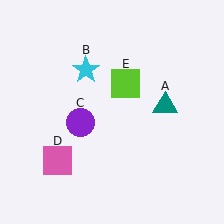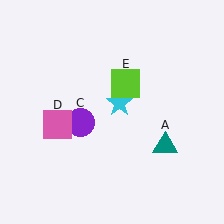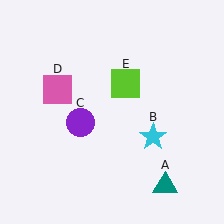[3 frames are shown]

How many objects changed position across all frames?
3 objects changed position: teal triangle (object A), cyan star (object B), pink square (object D).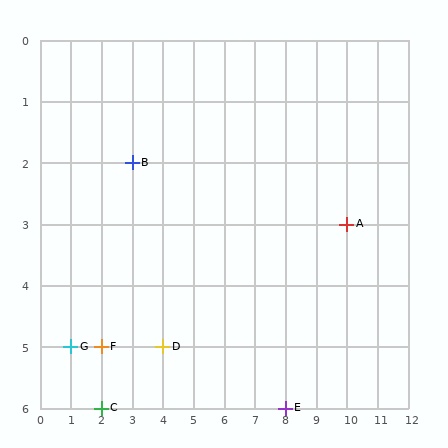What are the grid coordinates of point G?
Point G is at grid coordinates (1, 5).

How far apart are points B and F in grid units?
Points B and F are 1 column and 3 rows apart (about 3.2 grid units diagonally).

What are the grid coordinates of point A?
Point A is at grid coordinates (10, 3).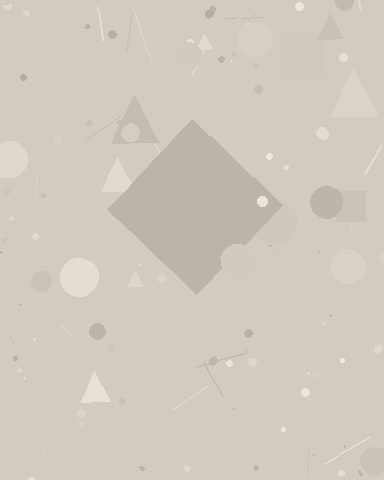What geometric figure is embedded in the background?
A diamond is embedded in the background.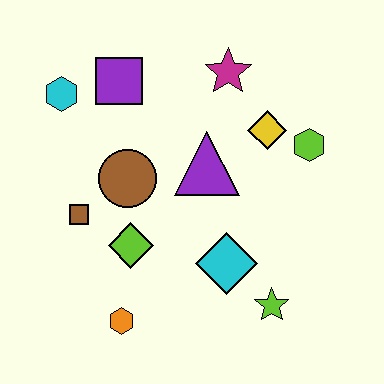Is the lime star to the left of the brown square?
No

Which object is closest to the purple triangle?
The yellow diamond is closest to the purple triangle.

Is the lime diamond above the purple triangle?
No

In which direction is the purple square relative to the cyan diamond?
The purple square is above the cyan diamond.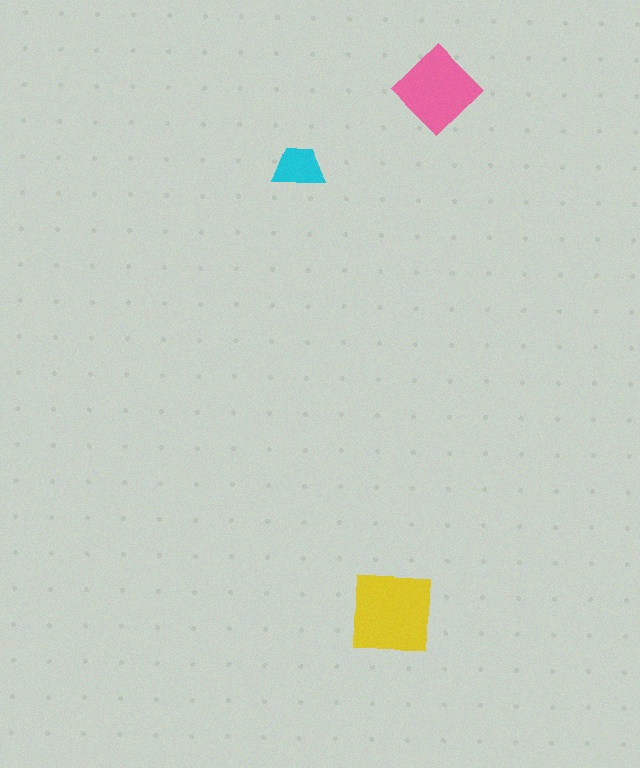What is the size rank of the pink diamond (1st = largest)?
2nd.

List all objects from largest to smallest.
The yellow square, the pink diamond, the cyan trapezoid.